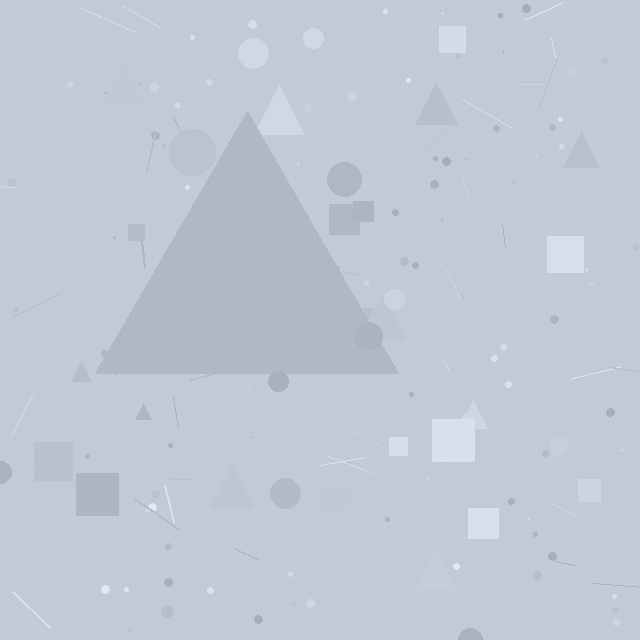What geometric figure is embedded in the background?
A triangle is embedded in the background.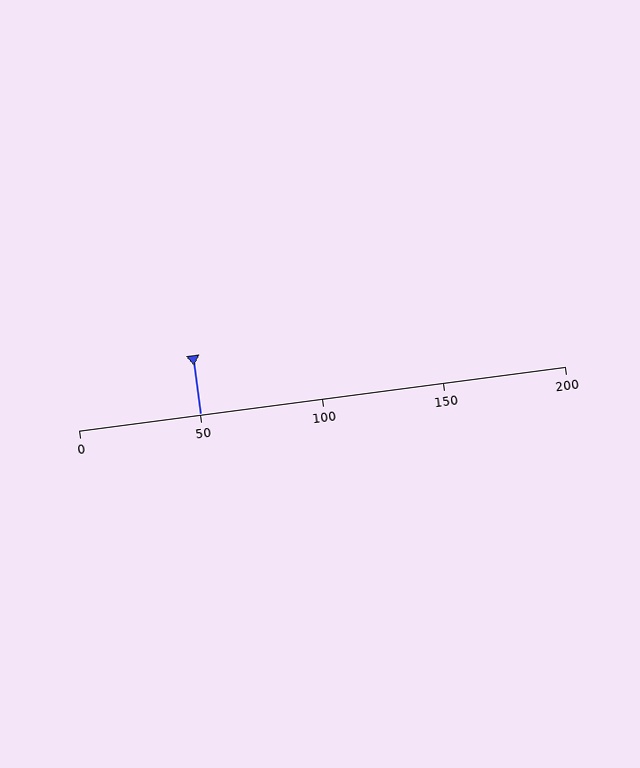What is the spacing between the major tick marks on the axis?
The major ticks are spaced 50 apart.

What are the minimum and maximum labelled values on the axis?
The axis runs from 0 to 200.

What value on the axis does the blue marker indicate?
The marker indicates approximately 50.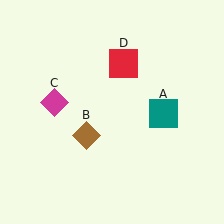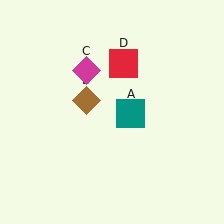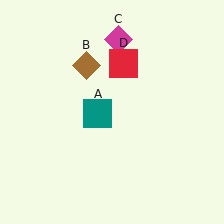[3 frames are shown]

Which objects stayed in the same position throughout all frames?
Red square (object D) remained stationary.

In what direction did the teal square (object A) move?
The teal square (object A) moved left.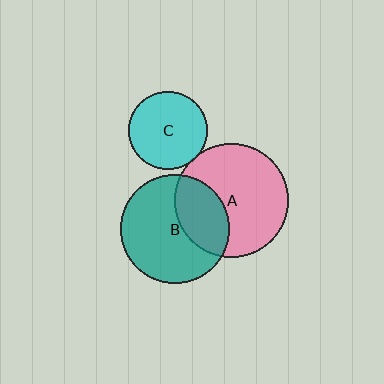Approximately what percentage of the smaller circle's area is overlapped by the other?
Approximately 35%.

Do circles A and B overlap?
Yes.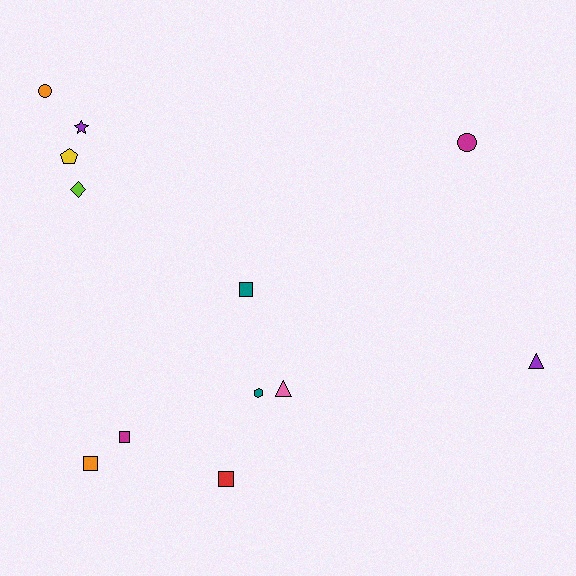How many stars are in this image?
There is 1 star.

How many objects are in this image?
There are 12 objects.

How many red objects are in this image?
There is 1 red object.